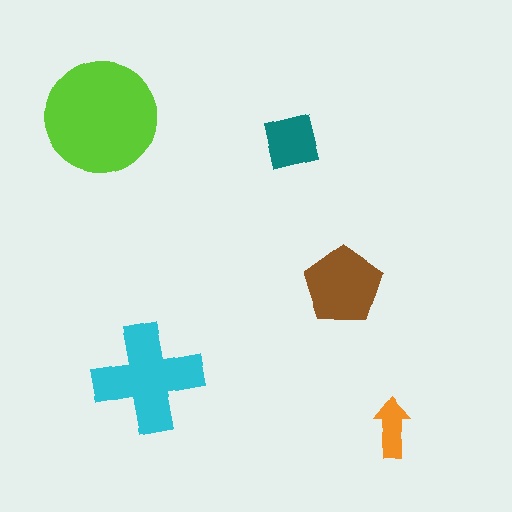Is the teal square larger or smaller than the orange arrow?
Larger.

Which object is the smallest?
The orange arrow.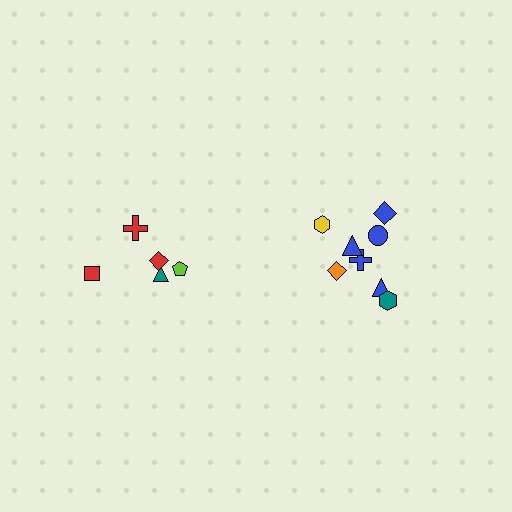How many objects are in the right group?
There are 8 objects.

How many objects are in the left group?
There are 5 objects.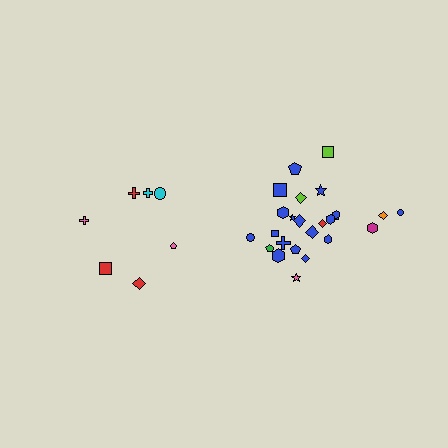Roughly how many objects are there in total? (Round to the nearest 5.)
Roughly 30 objects in total.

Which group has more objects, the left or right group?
The right group.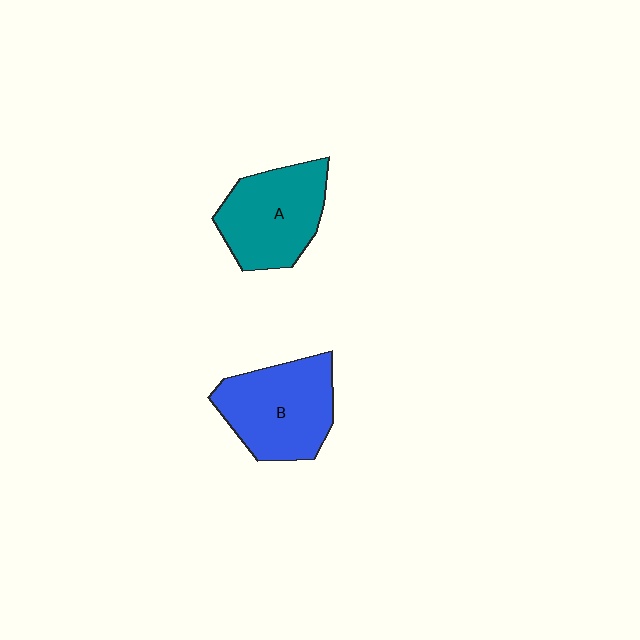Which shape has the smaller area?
Shape A (teal).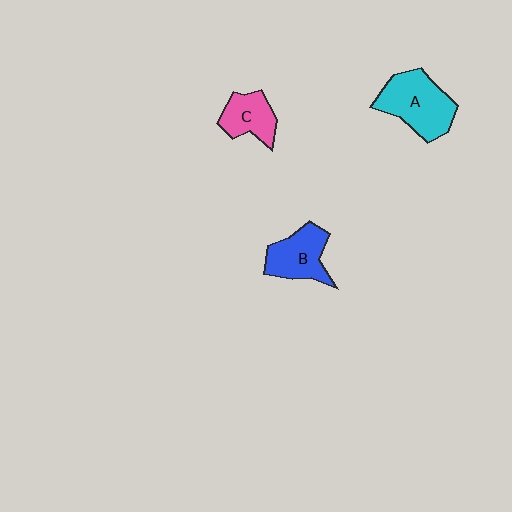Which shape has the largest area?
Shape A (cyan).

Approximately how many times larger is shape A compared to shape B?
Approximately 1.3 times.